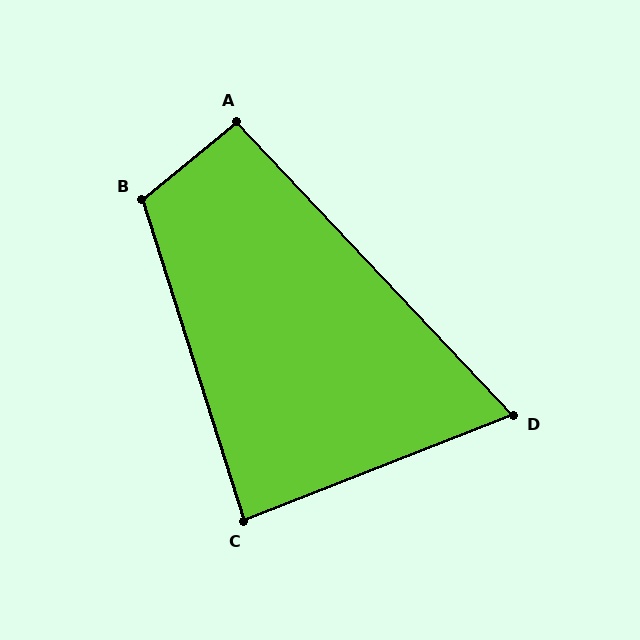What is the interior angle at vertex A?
Approximately 94 degrees (approximately right).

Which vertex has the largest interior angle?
B, at approximately 112 degrees.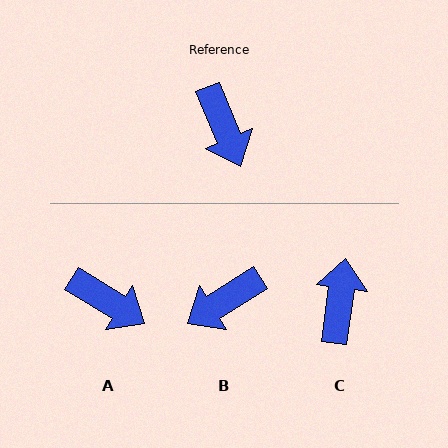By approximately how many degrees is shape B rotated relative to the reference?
Approximately 80 degrees clockwise.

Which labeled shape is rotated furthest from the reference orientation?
C, about 150 degrees away.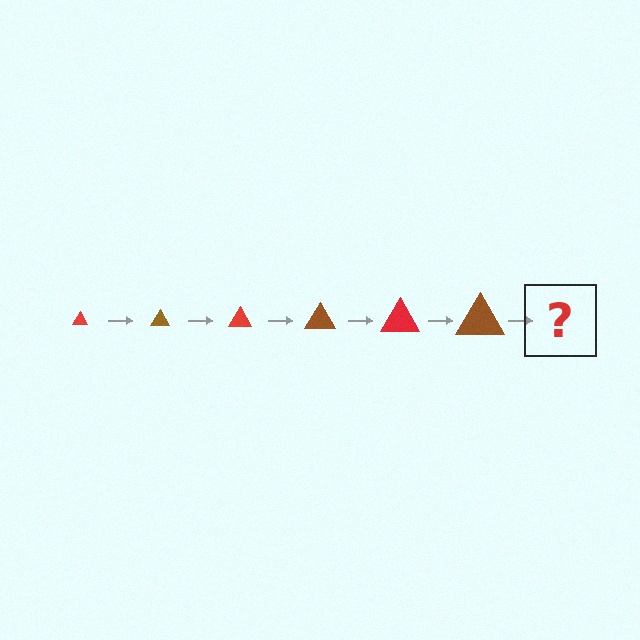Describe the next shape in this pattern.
It should be a red triangle, larger than the previous one.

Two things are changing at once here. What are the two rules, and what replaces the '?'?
The two rules are that the triangle grows larger each step and the color cycles through red and brown. The '?' should be a red triangle, larger than the previous one.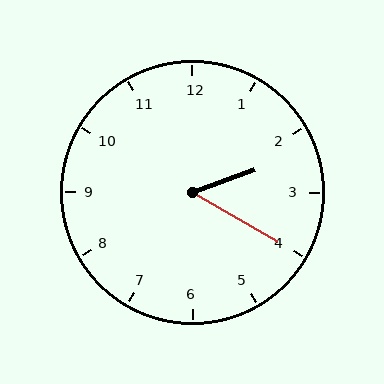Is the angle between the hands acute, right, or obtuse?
It is acute.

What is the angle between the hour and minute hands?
Approximately 50 degrees.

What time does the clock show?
2:20.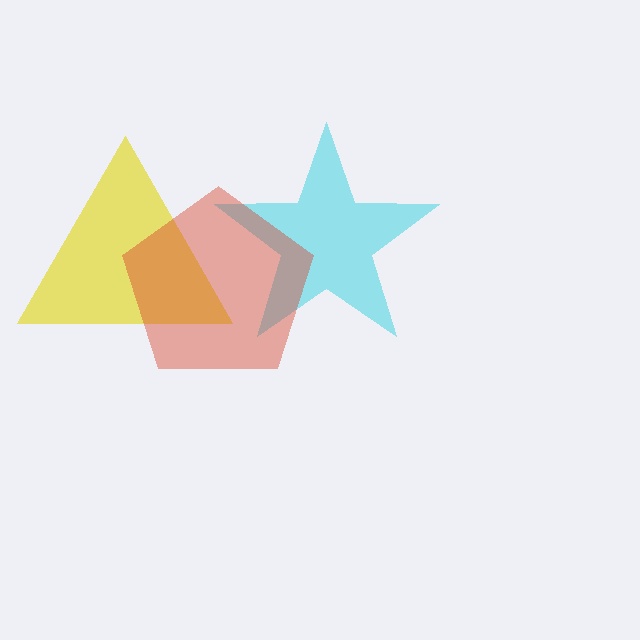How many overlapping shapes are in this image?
There are 3 overlapping shapes in the image.